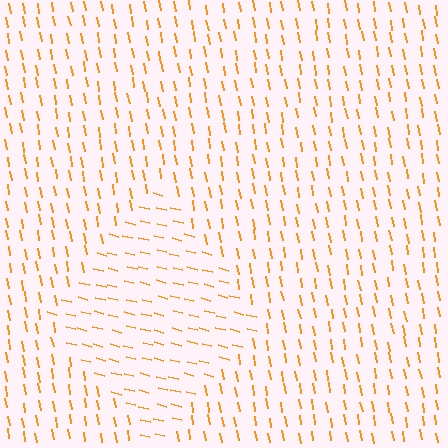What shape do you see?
I see a diamond.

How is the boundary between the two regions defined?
The boundary is defined purely by a change in line orientation (approximately 66 degrees difference). All lines are the same color and thickness.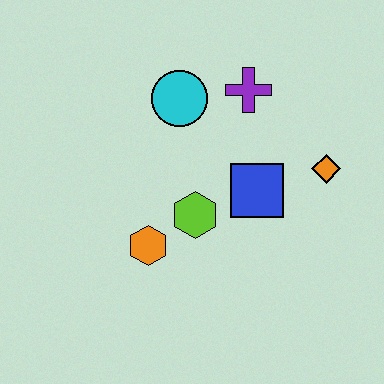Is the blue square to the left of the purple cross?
No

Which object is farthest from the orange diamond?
The orange hexagon is farthest from the orange diamond.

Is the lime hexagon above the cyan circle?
No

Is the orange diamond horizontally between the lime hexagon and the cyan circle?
No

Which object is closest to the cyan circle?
The purple cross is closest to the cyan circle.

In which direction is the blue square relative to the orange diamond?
The blue square is to the left of the orange diamond.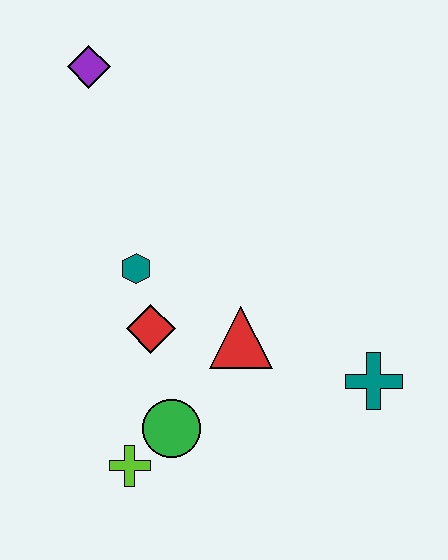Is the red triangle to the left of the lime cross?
No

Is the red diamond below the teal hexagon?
Yes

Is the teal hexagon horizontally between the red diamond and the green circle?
No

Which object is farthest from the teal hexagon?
The teal cross is farthest from the teal hexagon.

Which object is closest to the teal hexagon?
The red diamond is closest to the teal hexagon.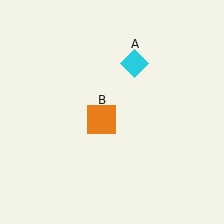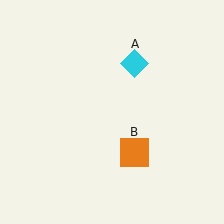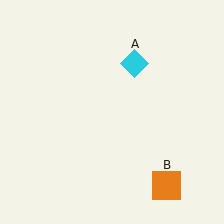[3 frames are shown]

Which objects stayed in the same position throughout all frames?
Cyan diamond (object A) remained stationary.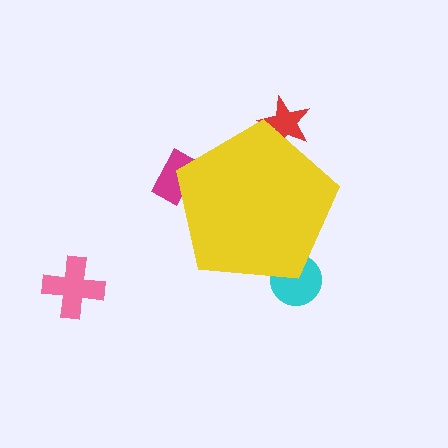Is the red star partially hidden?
Yes, the red star is partially hidden behind the yellow pentagon.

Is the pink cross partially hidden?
No, the pink cross is fully visible.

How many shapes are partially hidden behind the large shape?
3 shapes are partially hidden.